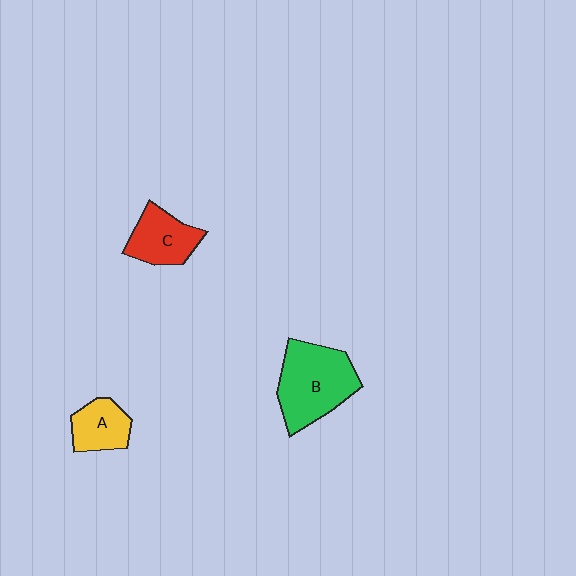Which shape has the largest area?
Shape B (green).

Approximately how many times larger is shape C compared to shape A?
Approximately 1.2 times.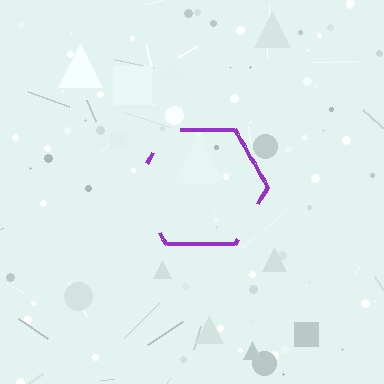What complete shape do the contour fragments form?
The contour fragments form a hexagon.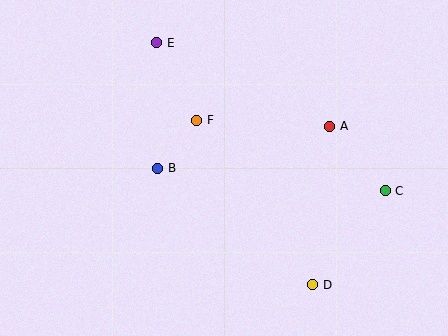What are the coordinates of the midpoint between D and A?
The midpoint between D and A is at (321, 205).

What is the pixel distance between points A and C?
The distance between A and C is 85 pixels.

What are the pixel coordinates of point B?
Point B is at (158, 168).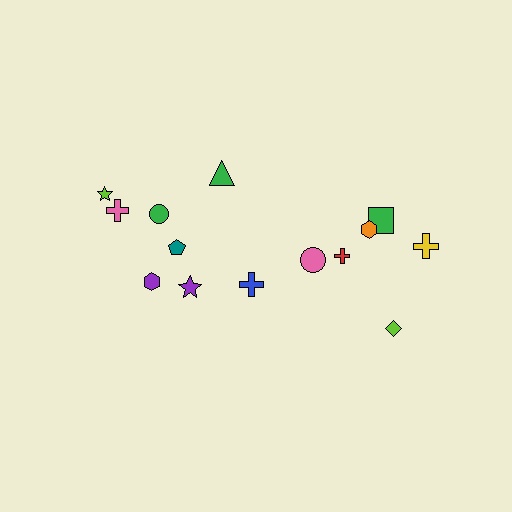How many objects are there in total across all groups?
There are 14 objects.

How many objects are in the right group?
There are 6 objects.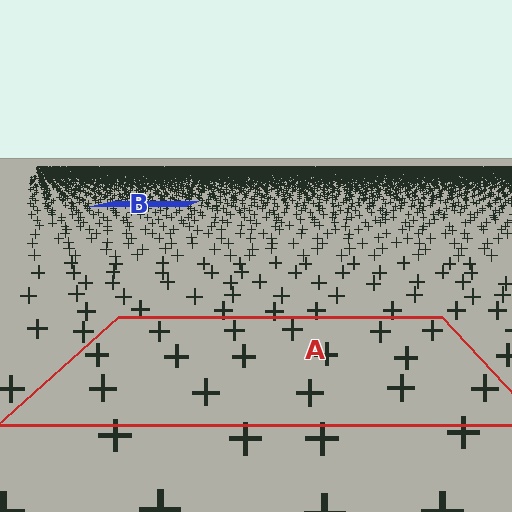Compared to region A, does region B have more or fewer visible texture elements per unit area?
Region B has more texture elements per unit area — they are packed more densely because it is farther away.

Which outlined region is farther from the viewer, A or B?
Region B is farther from the viewer — the texture elements inside it appear smaller and more densely packed.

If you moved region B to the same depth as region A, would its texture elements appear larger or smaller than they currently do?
They would appear larger. At a closer depth, the same texture elements are projected at a bigger on-screen size.